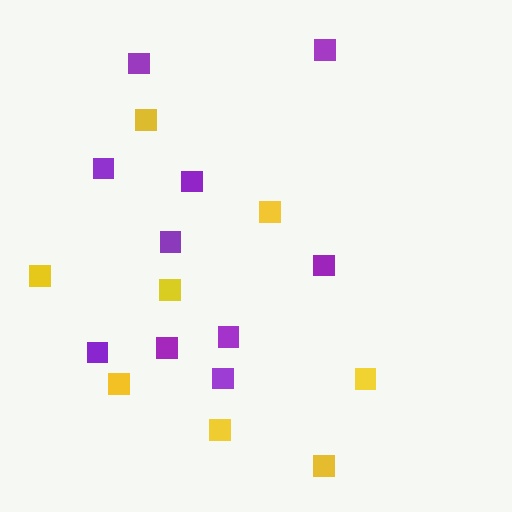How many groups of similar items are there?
There are 2 groups: one group of yellow squares (8) and one group of purple squares (10).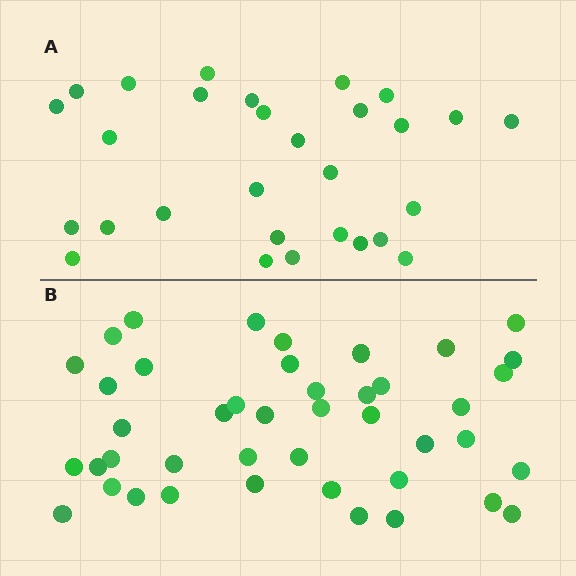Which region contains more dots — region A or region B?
Region B (the bottom region) has more dots.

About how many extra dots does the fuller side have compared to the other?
Region B has approximately 15 more dots than region A.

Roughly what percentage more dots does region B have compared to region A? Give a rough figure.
About 50% more.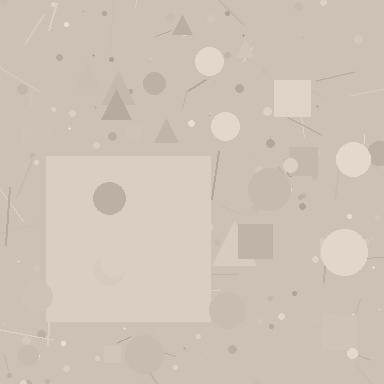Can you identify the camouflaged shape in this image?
The camouflaged shape is a square.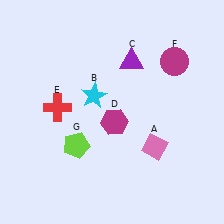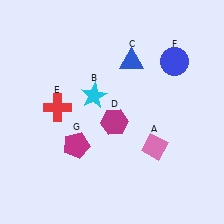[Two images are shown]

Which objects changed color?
C changed from purple to blue. F changed from magenta to blue. G changed from lime to magenta.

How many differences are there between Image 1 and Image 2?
There are 3 differences between the two images.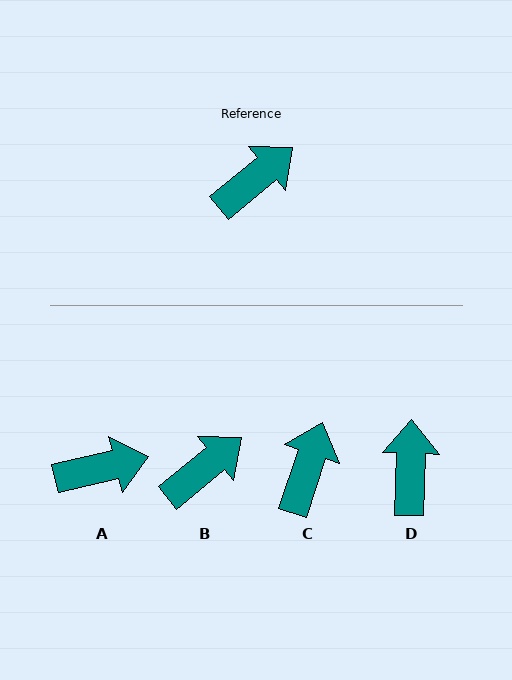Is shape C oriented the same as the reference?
No, it is off by about 32 degrees.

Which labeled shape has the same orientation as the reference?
B.